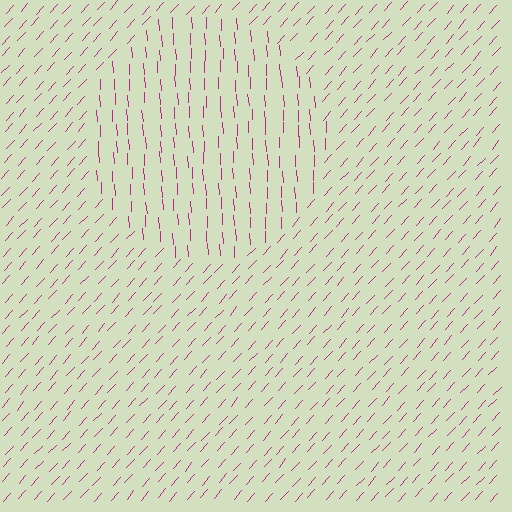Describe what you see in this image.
The image is filled with small magenta line segments. A circle region in the image has lines oriented differently from the surrounding lines, creating a visible texture boundary.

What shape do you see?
I see a circle.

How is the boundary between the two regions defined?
The boundary is defined purely by a change in line orientation (approximately 45 degrees difference). All lines are the same color and thickness.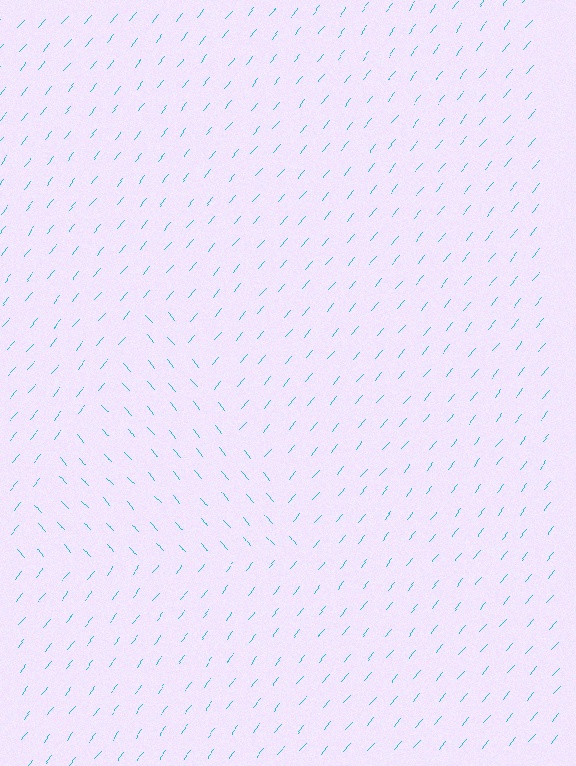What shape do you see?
I see a triangle.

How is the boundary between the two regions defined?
The boundary is defined purely by a change in line orientation (approximately 81 degrees difference). All lines are the same color and thickness.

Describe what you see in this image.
The image is filled with small cyan line segments. A triangle region in the image has lines oriented differently from the surrounding lines, creating a visible texture boundary.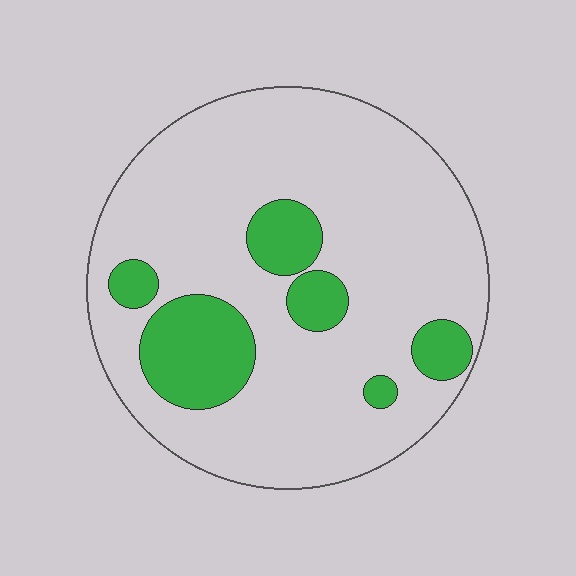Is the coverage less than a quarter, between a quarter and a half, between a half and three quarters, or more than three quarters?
Less than a quarter.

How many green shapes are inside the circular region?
6.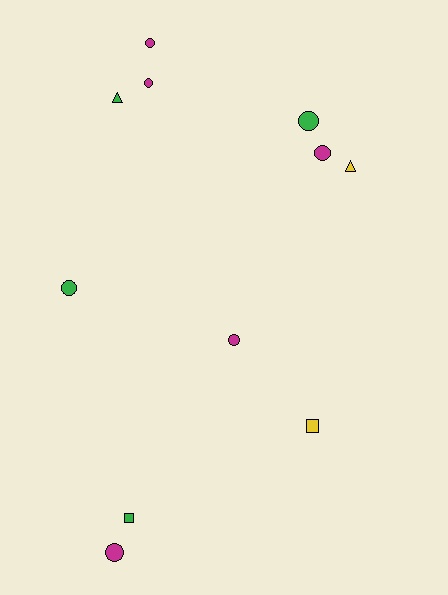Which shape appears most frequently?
Circle, with 7 objects.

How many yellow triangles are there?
There is 1 yellow triangle.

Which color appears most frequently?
Magenta, with 5 objects.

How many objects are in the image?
There are 11 objects.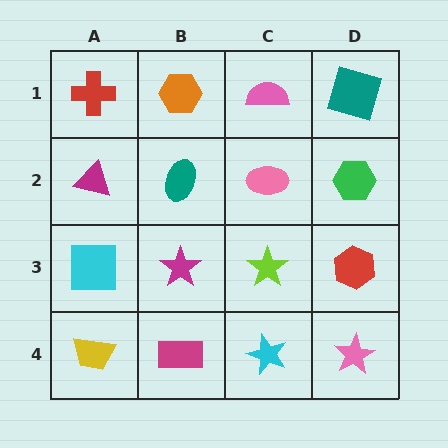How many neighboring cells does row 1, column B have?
3.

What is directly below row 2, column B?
A magenta star.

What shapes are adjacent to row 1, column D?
A green hexagon (row 2, column D), a pink semicircle (row 1, column C).